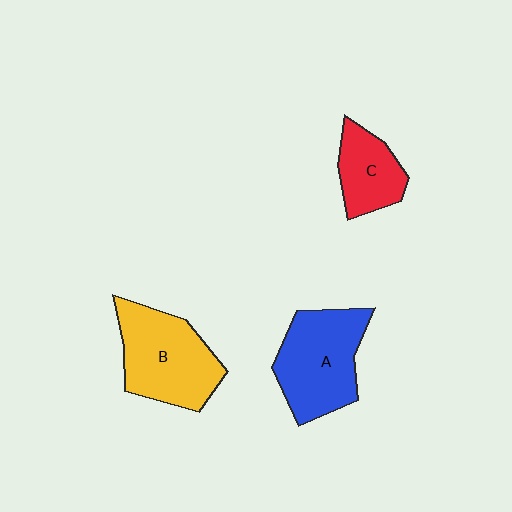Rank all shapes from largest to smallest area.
From largest to smallest: B (yellow), A (blue), C (red).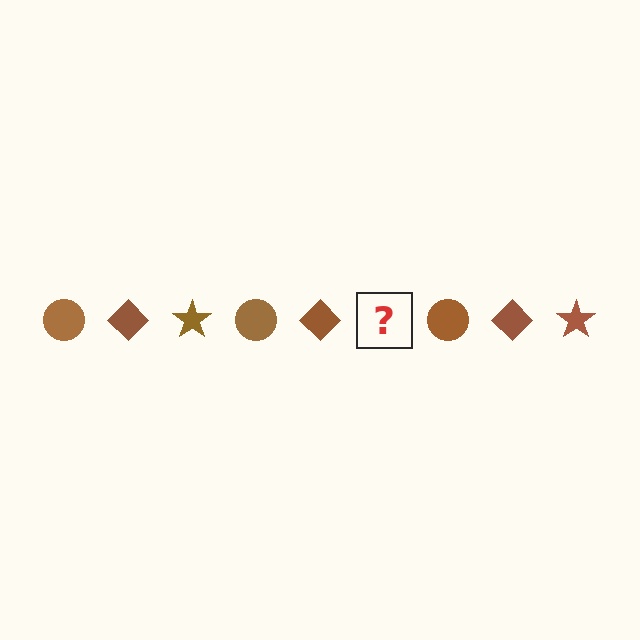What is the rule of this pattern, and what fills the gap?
The rule is that the pattern cycles through circle, diamond, star shapes in brown. The gap should be filled with a brown star.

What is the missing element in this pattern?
The missing element is a brown star.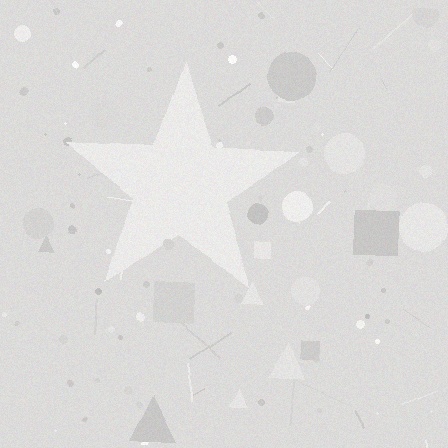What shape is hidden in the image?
A star is hidden in the image.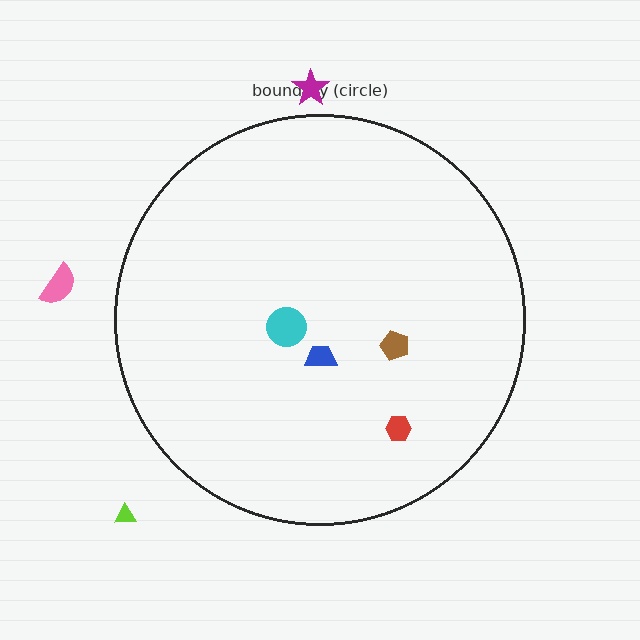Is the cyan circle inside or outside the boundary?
Inside.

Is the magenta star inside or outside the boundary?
Outside.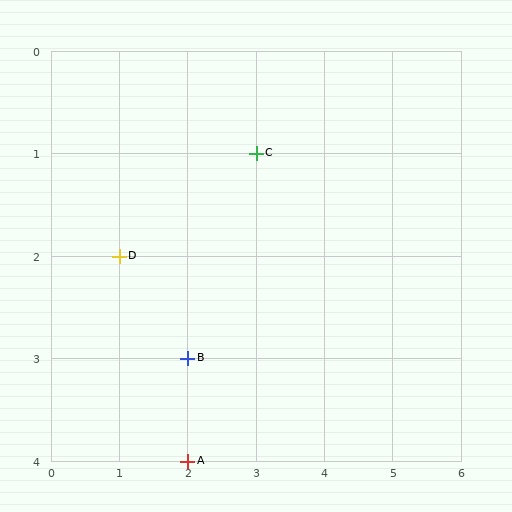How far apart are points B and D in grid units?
Points B and D are 1 column and 1 row apart (about 1.4 grid units diagonally).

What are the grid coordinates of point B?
Point B is at grid coordinates (2, 3).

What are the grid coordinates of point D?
Point D is at grid coordinates (1, 2).